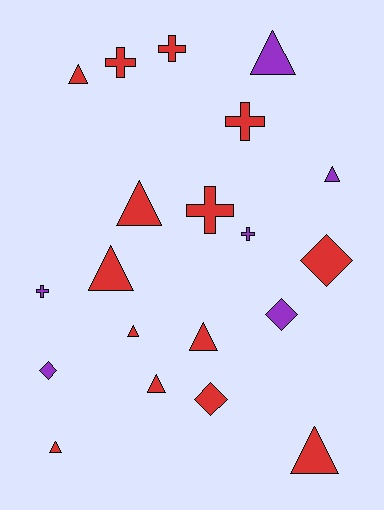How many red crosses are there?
There are 4 red crosses.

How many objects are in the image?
There are 20 objects.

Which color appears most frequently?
Red, with 14 objects.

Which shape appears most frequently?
Triangle, with 10 objects.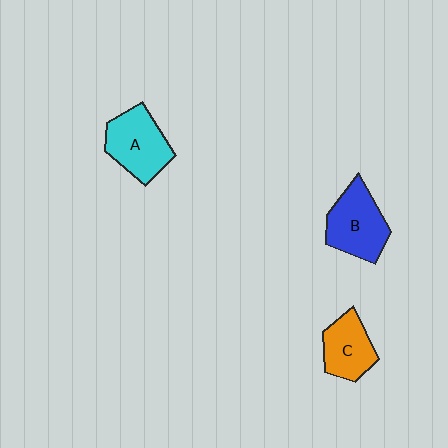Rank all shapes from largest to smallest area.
From largest to smallest: B (blue), A (cyan), C (orange).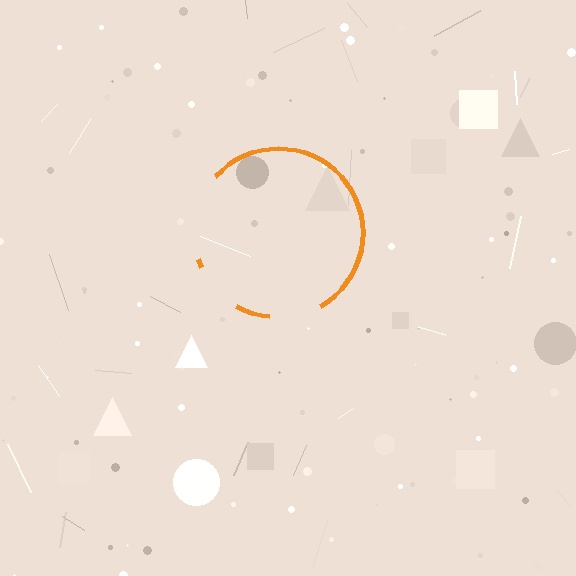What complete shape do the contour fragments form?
The contour fragments form a circle.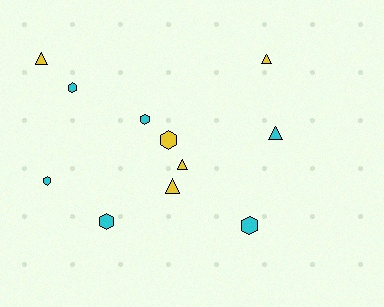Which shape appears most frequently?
Hexagon, with 6 objects.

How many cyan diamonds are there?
There are no cyan diamonds.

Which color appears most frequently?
Cyan, with 6 objects.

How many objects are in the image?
There are 11 objects.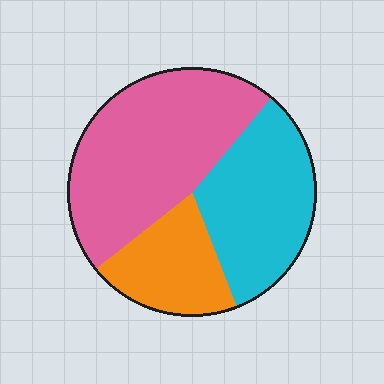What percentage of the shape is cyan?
Cyan covers roughly 35% of the shape.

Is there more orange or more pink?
Pink.